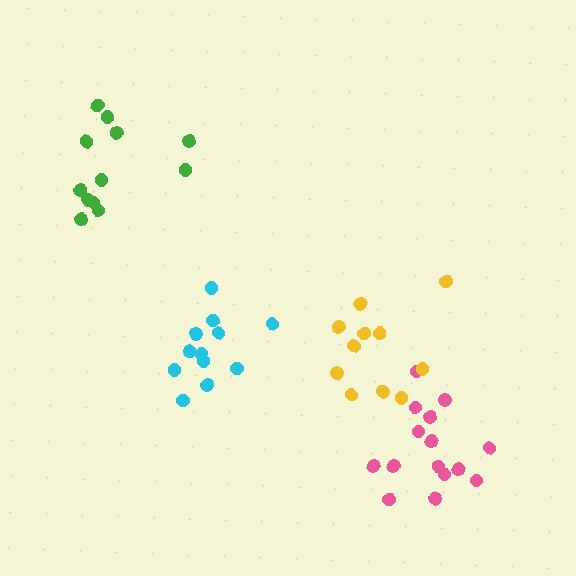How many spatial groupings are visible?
There are 4 spatial groupings.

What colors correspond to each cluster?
The clusters are colored: pink, yellow, cyan, green.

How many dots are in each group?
Group 1: 15 dots, Group 2: 11 dots, Group 3: 12 dots, Group 4: 12 dots (50 total).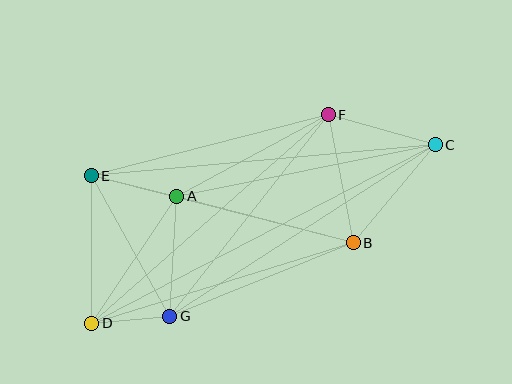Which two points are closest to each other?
Points D and G are closest to each other.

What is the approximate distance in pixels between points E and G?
The distance between E and G is approximately 161 pixels.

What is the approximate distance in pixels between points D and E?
The distance between D and E is approximately 147 pixels.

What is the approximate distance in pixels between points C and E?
The distance between C and E is approximately 345 pixels.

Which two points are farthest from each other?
Points C and D are farthest from each other.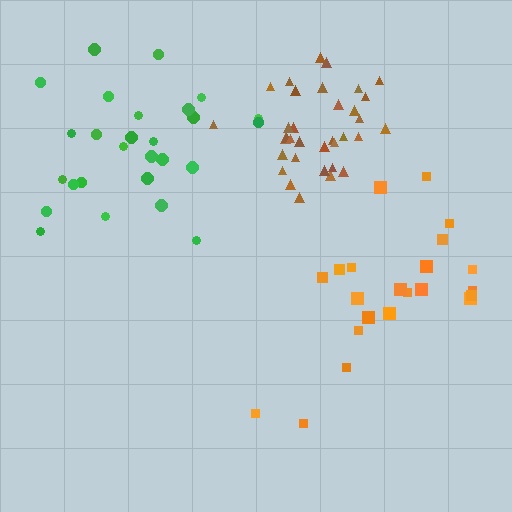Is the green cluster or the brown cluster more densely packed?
Brown.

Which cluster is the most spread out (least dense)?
Orange.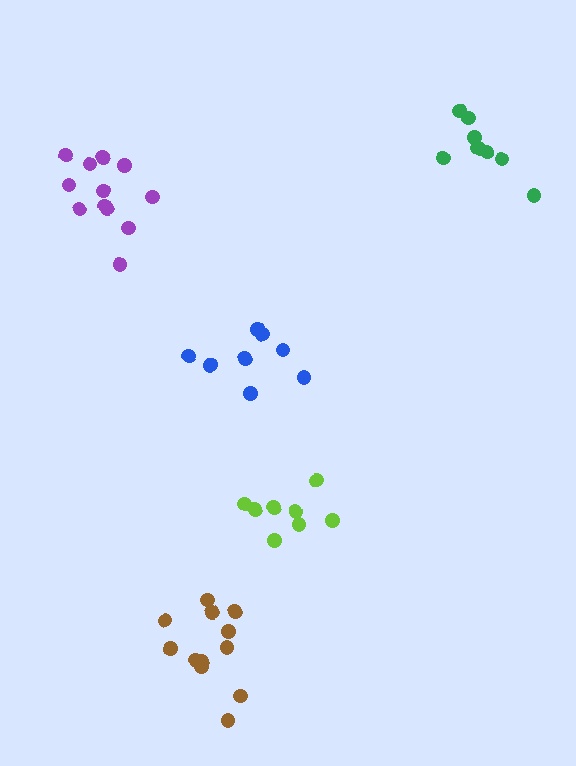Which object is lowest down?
The brown cluster is bottommost.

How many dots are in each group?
Group 1: 9 dots, Group 2: 8 dots, Group 3: 12 dots, Group 4: 12 dots, Group 5: 8 dots (49 total).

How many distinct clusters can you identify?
There are 5 distinct clusters.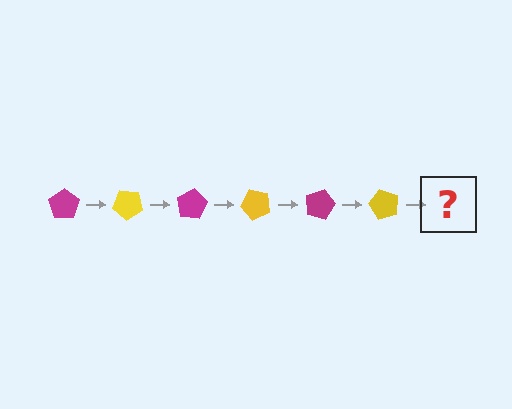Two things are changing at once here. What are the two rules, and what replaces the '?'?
The two rules are that it rotates 40 degrees each step and the color cycles through magenta and yellow. The '?' should be a magenta pentagon, rotated 240 degrees from the start.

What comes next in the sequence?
The next element should be a magenta pentagon, rotated 240 degrees from the start.